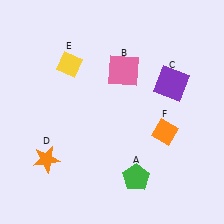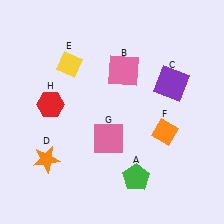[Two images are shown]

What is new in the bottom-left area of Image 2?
A pink square (G) was added in the bottom-left area of Image 2.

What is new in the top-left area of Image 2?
A red hexagon (H) was added in the top-left area of Image 2.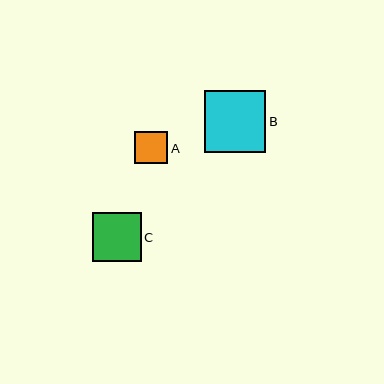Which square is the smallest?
Square A is the smallest with a size of approximately 33 pixels.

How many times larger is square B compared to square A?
Square B is approximately 1.9 times the size of square A.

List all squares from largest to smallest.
From largest to smallest: B, C, A.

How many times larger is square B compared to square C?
Square B is approximately 1.3 times the size of square C.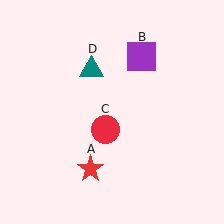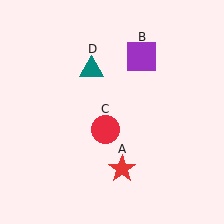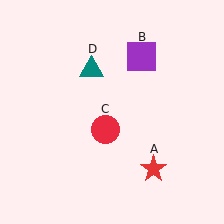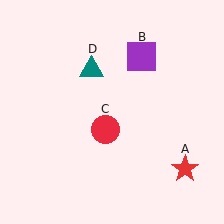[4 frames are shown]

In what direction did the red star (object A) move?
The red star (object A) moved right.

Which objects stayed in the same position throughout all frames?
Purple square (object B) and red circle (object C) and teal triangle (object D) remained stationary.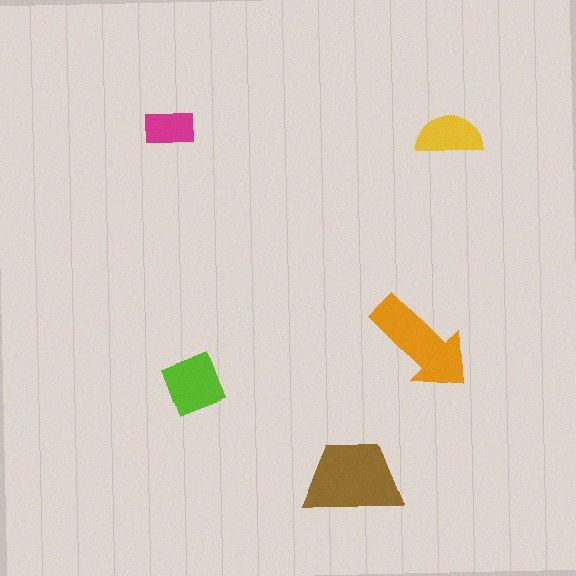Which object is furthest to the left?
The magenta rectangle is leftmost.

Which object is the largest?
The brown trapezoid.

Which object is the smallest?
The magenta rectangle.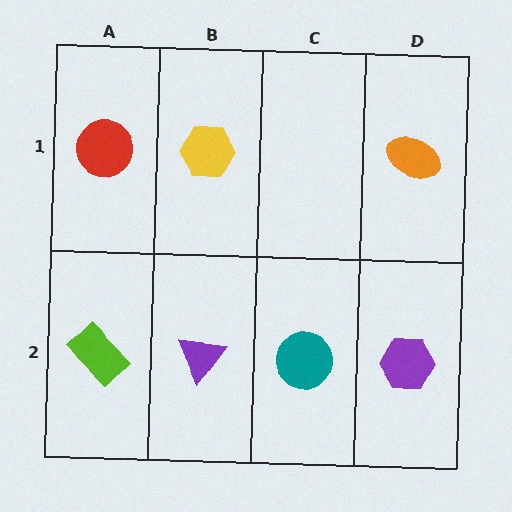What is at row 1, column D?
An orange ellipse.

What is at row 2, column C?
A teal circle.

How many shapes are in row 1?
3 shapes.